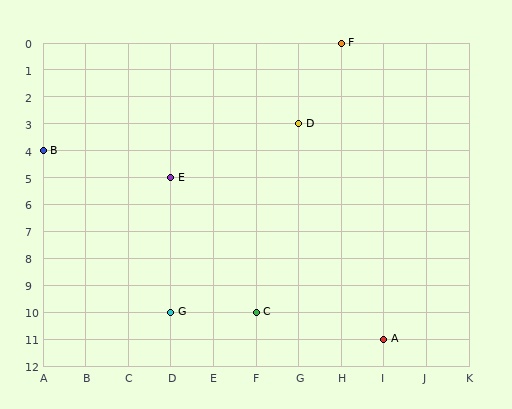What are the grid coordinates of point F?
Point F is at grid coordinates (H, 0).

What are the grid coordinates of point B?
Point B is at grid coordinates (A, 4).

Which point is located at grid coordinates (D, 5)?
Point E is at (D, 5).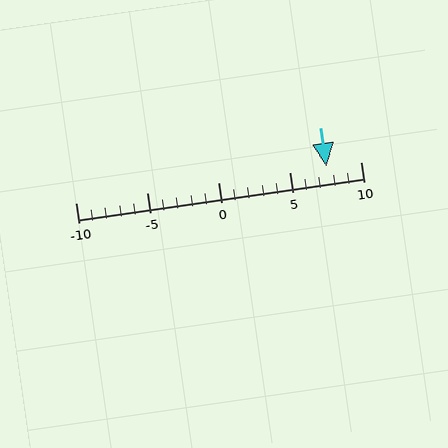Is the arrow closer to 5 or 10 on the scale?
The arrow is closer to 10.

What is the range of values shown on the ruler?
The ruler shows values from -10 to 10.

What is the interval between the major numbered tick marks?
The major tick marks are spaced 5 units apart.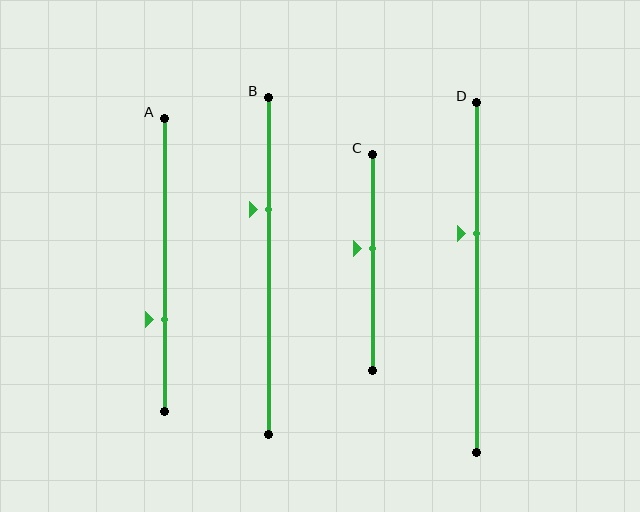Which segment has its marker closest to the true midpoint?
Segment C has its marker closest to the true midpoint.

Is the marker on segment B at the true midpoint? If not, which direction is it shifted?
No, the marker on segment B is shifted upward by about 17% of the segment length.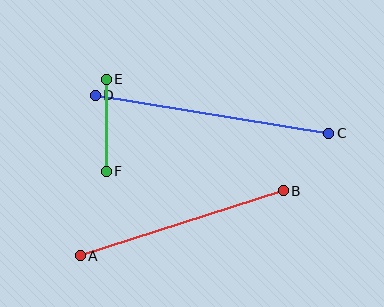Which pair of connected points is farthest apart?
Points C and D are farthest apart.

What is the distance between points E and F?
The distance is approximately 92 pixels.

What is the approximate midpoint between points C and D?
The midpoint is at approximately (212, 114) pixels.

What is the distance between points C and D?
The distance is approximately 236 pixels.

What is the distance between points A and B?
The distance is approximately 213 pixels.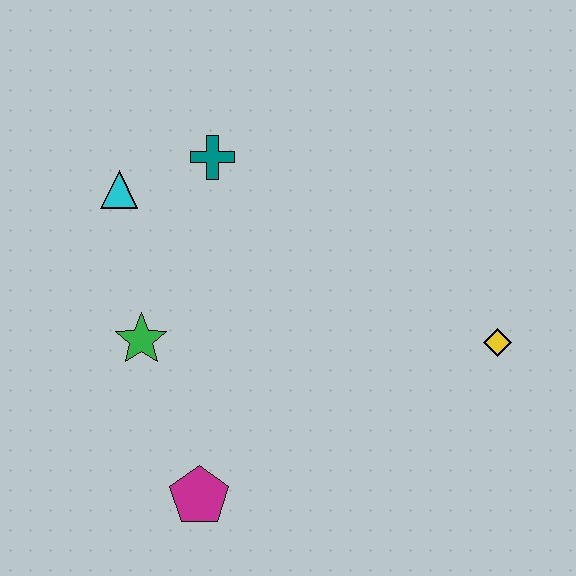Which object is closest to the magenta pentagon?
The green star is closest to the magenta pentagon.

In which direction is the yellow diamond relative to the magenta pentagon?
The yellow diamond is to the right of the magenta pentagon.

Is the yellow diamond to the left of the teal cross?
No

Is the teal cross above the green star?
Yes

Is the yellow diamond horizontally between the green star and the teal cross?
No